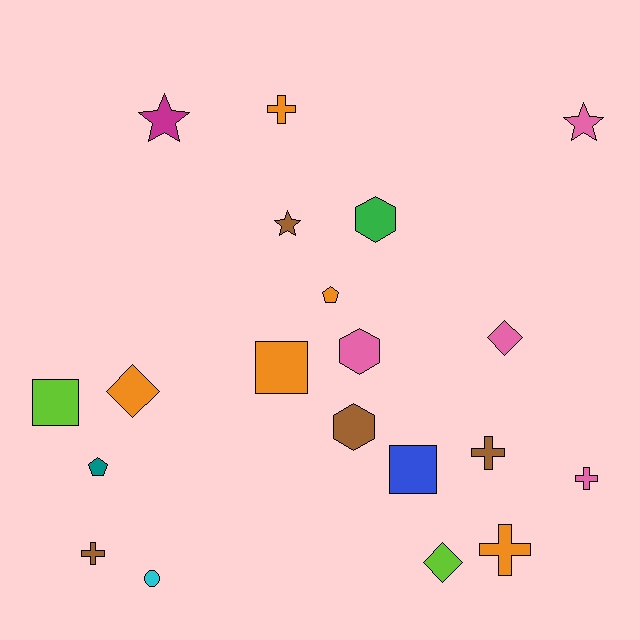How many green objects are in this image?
There is 1 green object.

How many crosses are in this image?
There are 5 crosses.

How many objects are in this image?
There are 20 objects.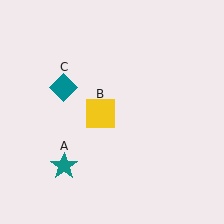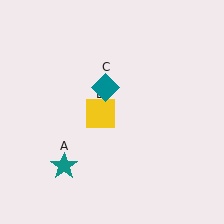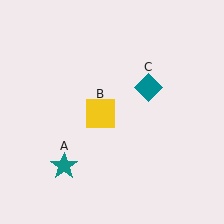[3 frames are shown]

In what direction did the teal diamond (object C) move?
The teal diamond (object C) moved right.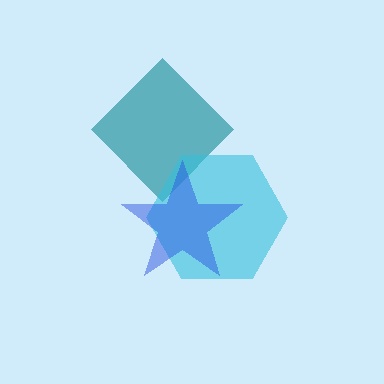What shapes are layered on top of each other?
The layered shapes are: a teal diamond, a cyan hexagon, a blue star.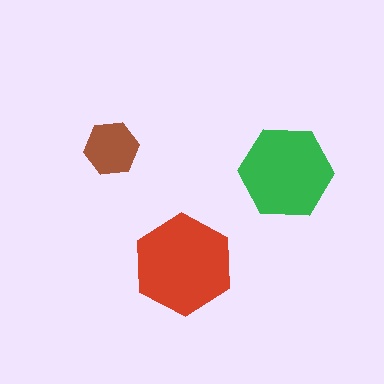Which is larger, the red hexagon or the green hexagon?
The red one.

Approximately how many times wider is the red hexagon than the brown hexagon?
About 2 times wider.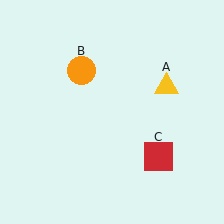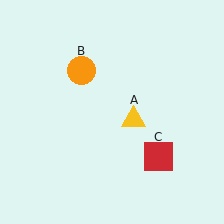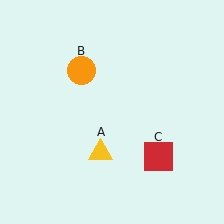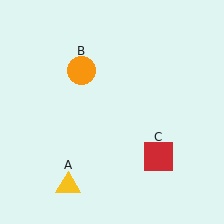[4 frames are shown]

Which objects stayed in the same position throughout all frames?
Orange circle (object B) and red square (object C) remained stationary.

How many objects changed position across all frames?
1 object changed position: yellow triangle (object A).